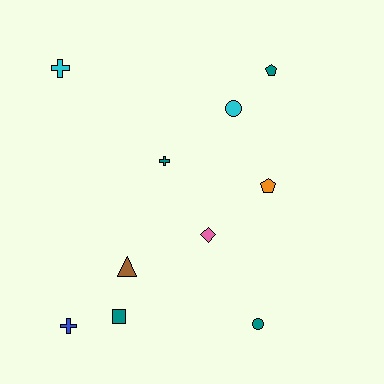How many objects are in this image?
There are 10 objects.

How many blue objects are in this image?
There is 1 blue object.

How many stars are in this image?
There are no stars.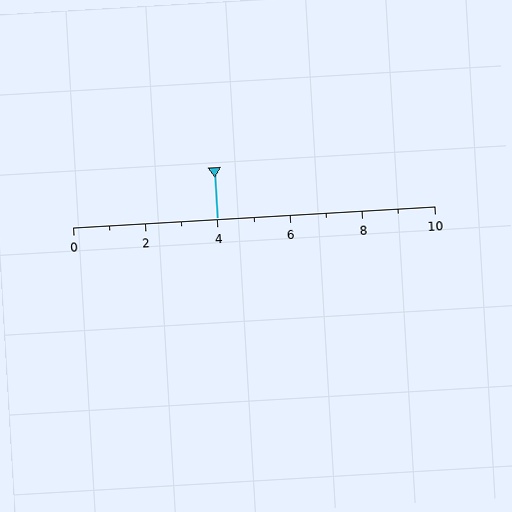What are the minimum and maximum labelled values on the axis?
The axis runs from 0 to 10.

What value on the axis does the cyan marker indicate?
The marker indicates approximately 4.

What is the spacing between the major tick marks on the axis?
The major ticks are spaced 2 apart.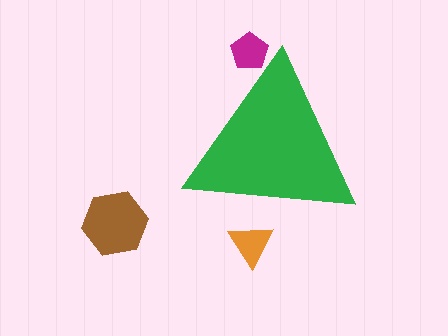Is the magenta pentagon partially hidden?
Yes, the magenta pentagon is partially hidden behind the green triangle.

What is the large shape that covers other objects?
A green triangle.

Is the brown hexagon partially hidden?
No, the brown hexagon is fully visible.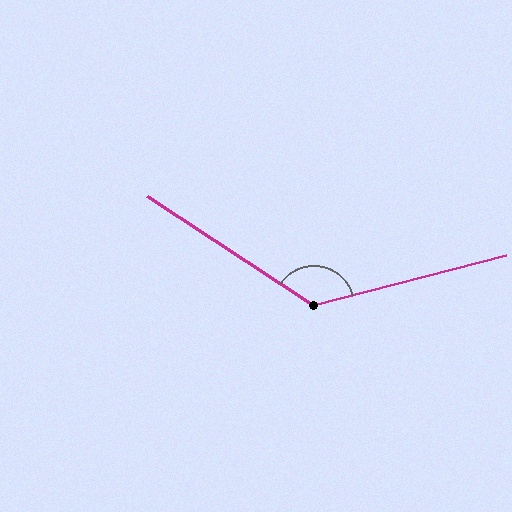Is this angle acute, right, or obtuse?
It is obtuse.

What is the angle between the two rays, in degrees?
Approximately 132 degrees.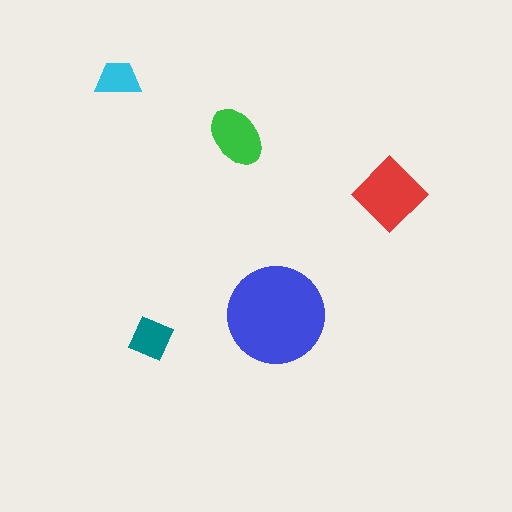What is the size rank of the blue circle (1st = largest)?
1st.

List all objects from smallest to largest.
The cyan trapezoid, the teal square, the green ellipse, the red diamond, the blue circle.